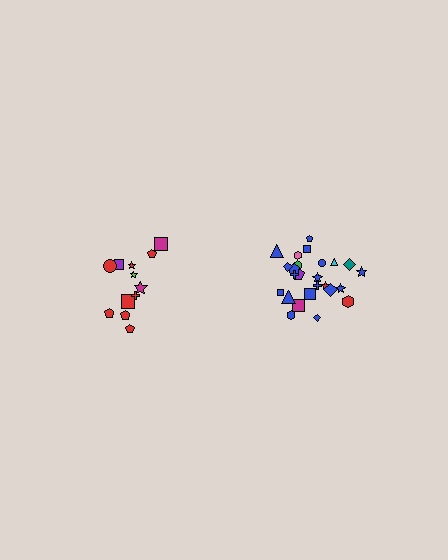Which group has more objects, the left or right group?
The right group.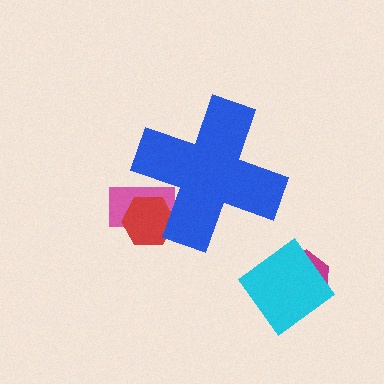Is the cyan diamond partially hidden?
No, the cyan diamond is fully visible.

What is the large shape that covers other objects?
A blue cross.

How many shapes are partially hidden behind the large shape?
2 shapes are partially hidden.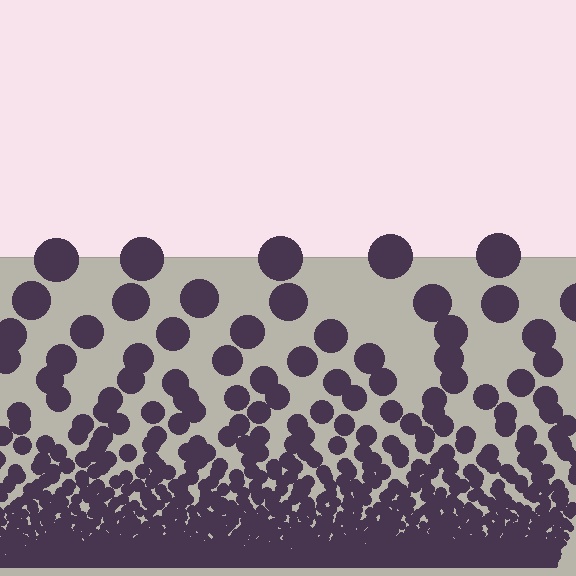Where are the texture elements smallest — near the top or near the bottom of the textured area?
Near the bottom.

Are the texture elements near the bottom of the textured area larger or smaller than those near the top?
Smaller. The gradient is inverted — elements near the bottom are smaller and denser.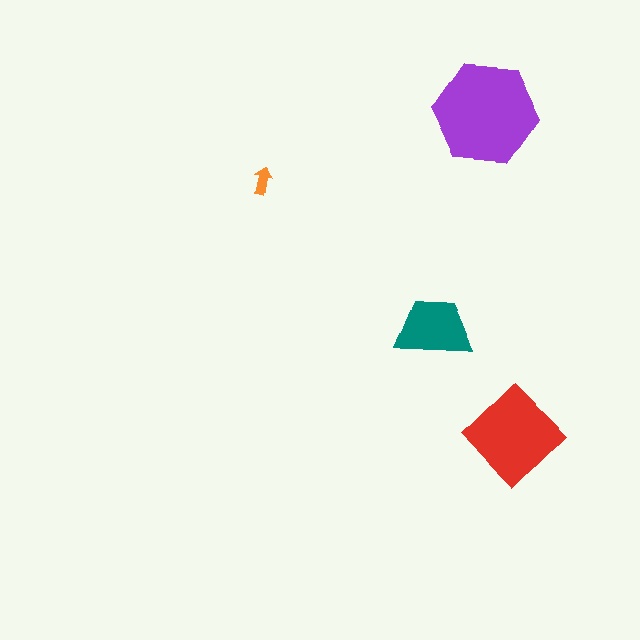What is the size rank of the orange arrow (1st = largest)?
4th.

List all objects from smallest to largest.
The orange arrow, the teal trapezoid, the red diamond, the purple hexagon.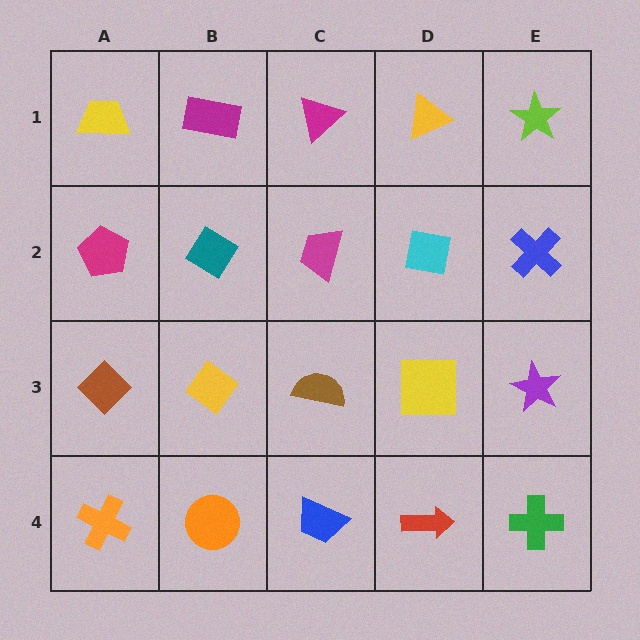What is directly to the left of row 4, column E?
A red arrow.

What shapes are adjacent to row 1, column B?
A teal diamond (row 2, column B), a yellow trapezoid (row 1, column A), a magenta triangle (row 1, column C).